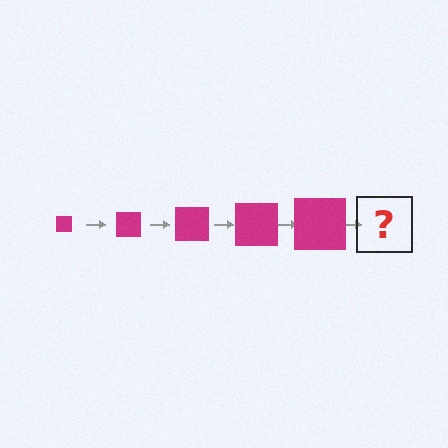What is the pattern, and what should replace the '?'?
The pattern is that the square gets progressively larger each step. The '?' should be a magenta square, larger than the previous one.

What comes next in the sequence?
The next element should be a magenta square, larger than the previous one.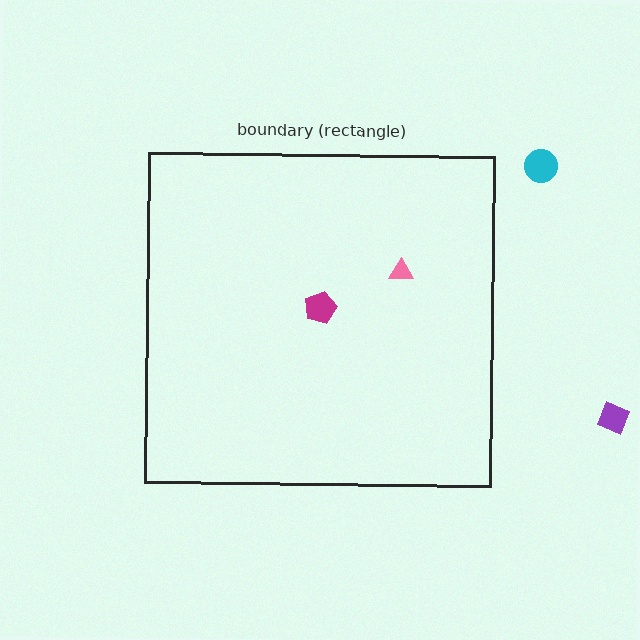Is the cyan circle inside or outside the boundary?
Outside.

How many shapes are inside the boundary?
2 inside, 2 outside.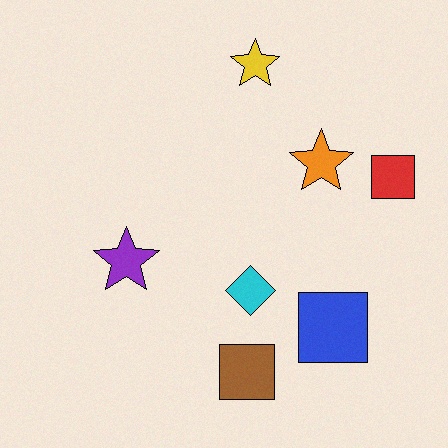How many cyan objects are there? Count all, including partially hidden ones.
There is 1 cyan object.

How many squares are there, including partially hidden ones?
There are 3 squares.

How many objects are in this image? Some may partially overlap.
There are 7 objects.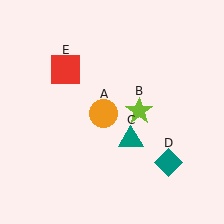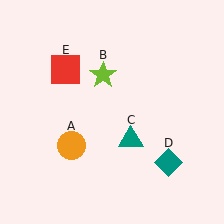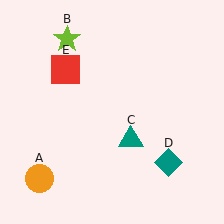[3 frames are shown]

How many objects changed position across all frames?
2 objects changed position: orange circle (object A), lime star (object B).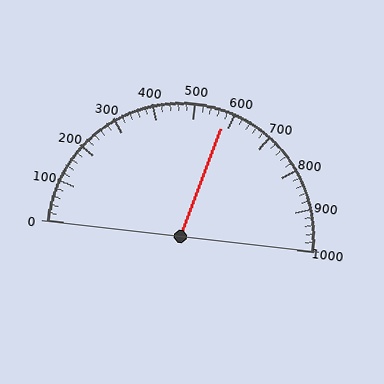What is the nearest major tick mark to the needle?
The nearest major tick mark is 600.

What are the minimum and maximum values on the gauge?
The gauge ranges from 0 to 1000.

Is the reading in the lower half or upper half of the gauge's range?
The reading is in the upper half of the range (0 to 1000).